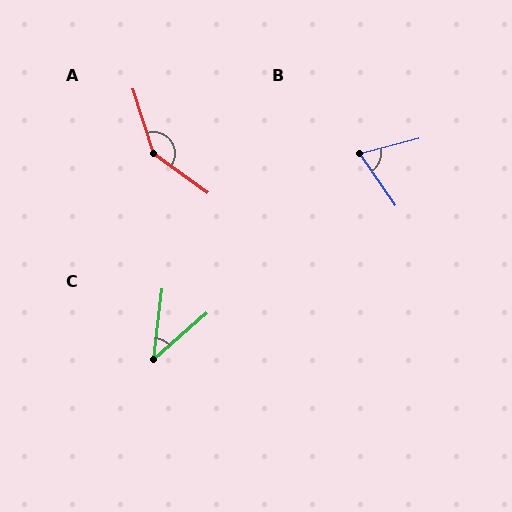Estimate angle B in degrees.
Approximately 70 degrees.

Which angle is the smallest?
C, at approximately 42 degrees.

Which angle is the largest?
A, at approximately 143 degrees.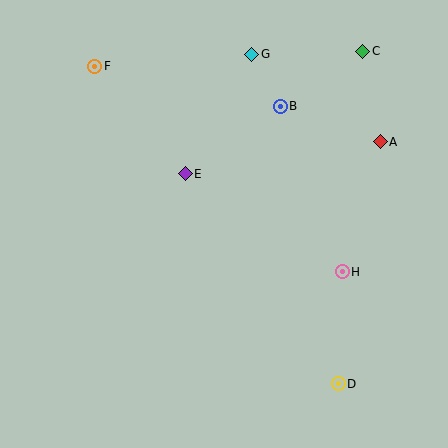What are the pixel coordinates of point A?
Point A is at (380, 142).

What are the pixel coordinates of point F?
Point F is at (95, 66).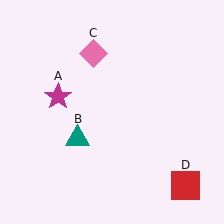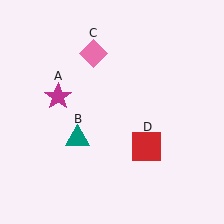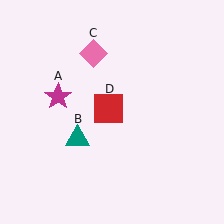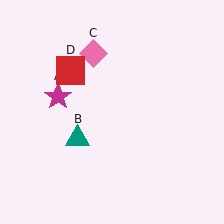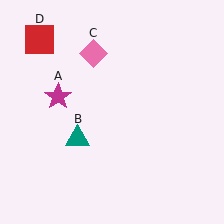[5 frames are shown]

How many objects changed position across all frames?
1 object changed position: red square (object D).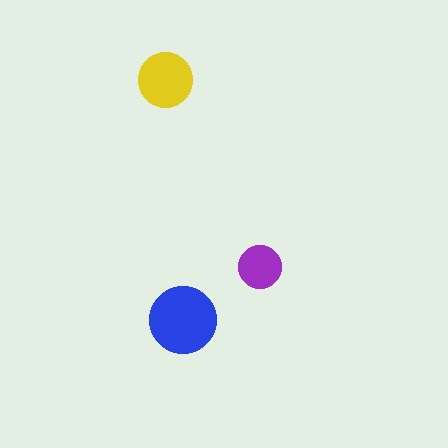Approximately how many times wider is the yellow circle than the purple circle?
About 1.5 times wider.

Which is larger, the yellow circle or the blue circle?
The blue one.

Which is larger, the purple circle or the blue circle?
The blue one.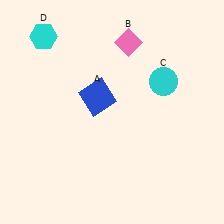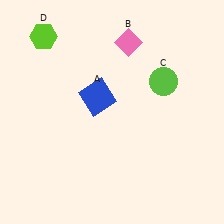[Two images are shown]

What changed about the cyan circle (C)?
In Image 1, C is cyan. In Image 2, it changed to lime.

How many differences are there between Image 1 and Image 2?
There are 2 differences between the two images.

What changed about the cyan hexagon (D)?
In Image 1, D is cyan. In Image 2, it changed to lime.